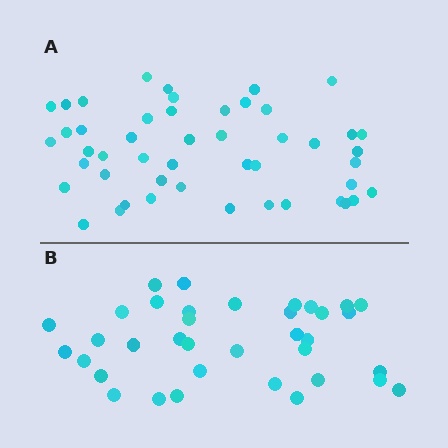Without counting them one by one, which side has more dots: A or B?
Region A (the top region) has more dots.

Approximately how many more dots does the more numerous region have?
Region A has roughly 12 or so more dots than region B.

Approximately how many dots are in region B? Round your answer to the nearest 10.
About 40 dots. (The exact count is 36, which rounds to 40.)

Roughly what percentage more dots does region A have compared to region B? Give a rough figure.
About 35% more.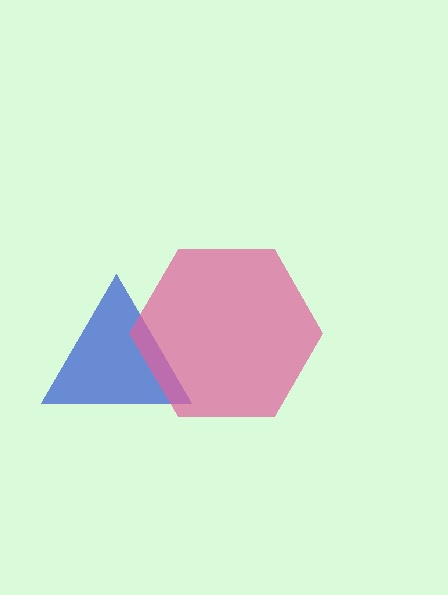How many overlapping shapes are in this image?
There are 2 overlapping shapes in the image.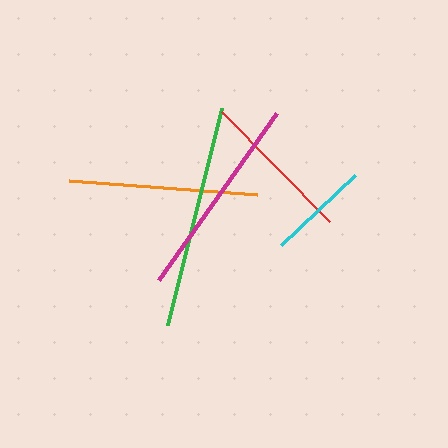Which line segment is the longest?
The green line is the longest at approximately 224 pixels.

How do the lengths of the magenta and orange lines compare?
The magenta and orange lines are approximately the same length.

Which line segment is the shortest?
The cyan line is the shortest at approximately 103 pixels.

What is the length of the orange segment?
The orange segment is approximately 188 pixels long.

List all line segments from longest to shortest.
From longest to shortest: green, magenta, orange, red, cyan.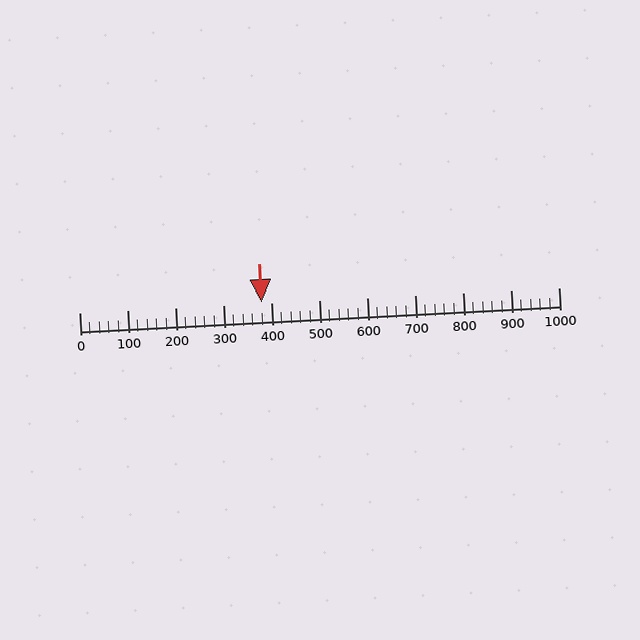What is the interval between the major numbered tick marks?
The major tick marks are spaced 100 units apart.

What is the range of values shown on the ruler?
The ruler shows values from 0 to 1000.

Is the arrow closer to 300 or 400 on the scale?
The arrow is closer to 400.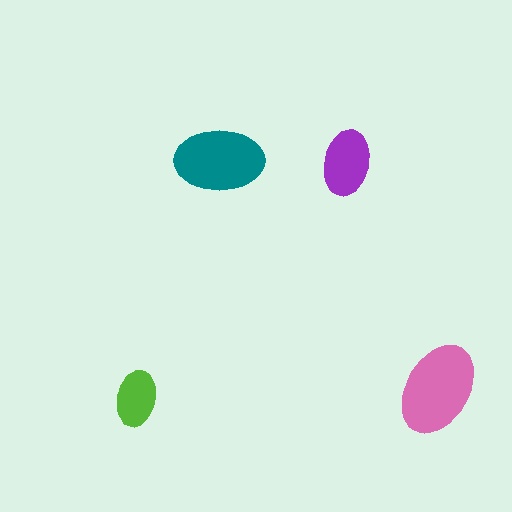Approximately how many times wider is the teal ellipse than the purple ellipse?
About 1.5 times wider.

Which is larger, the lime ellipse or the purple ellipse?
The purple one.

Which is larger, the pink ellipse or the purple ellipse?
The pink one.